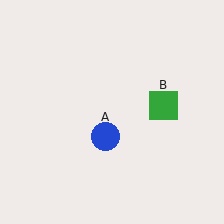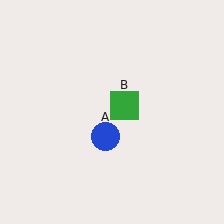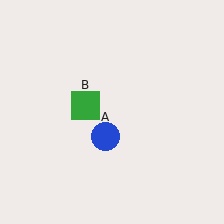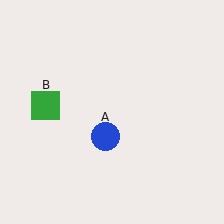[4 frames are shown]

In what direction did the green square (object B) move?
The green square (object B) moved left.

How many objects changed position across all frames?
1 object changed position: green square (object B).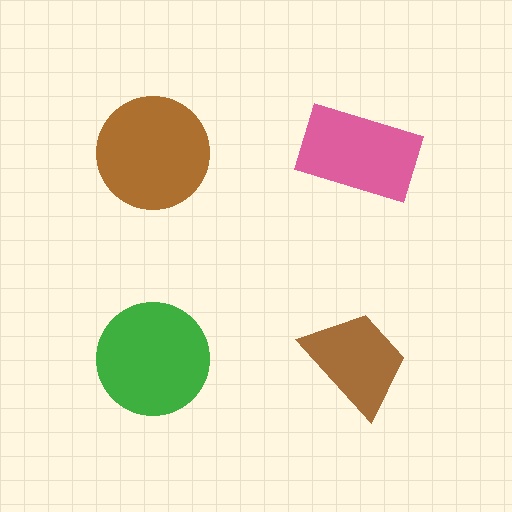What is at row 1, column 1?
A brown circle.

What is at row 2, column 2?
A brown trapezoid.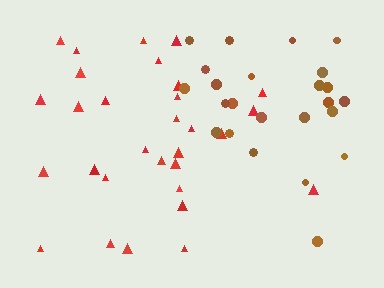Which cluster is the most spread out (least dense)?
Brown.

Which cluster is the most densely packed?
Red.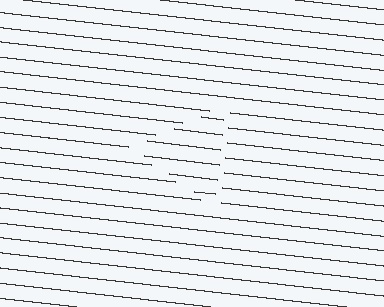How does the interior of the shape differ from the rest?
The interior of the shape contains the same grating, shifted by half a period — the contour is defined by the phase discontinuity where line-ends from the inner and outer gratings abut.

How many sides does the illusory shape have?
3 sides — the line-ends trace a triangle.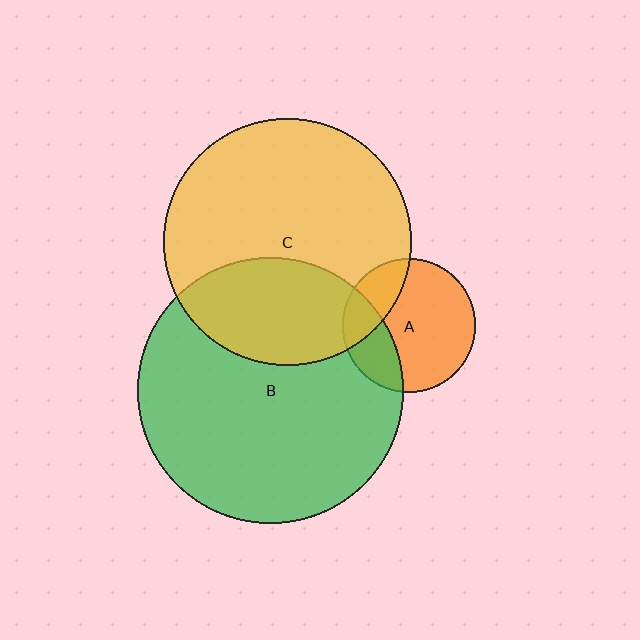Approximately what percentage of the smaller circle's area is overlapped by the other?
Approximately 25%.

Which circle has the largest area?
Circle B (green).